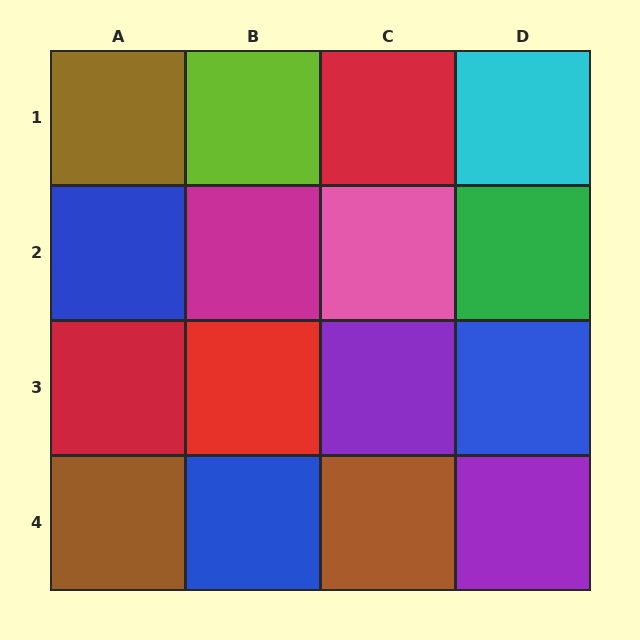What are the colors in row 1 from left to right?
Brown, lime, red, cyan.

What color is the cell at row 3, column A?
Red.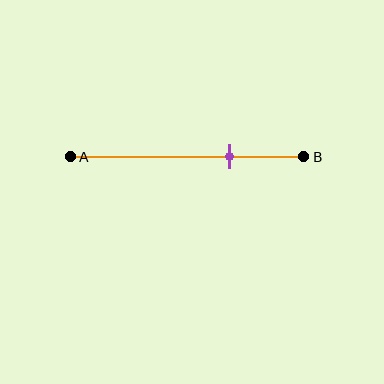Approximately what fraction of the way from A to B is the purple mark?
The purple mark is approximately 70% of the way from A to B.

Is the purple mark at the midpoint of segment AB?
No, the mark is at about 70% from A, not at the 50% midpoint.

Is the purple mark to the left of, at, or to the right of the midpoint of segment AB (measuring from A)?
The purple mark is to the right of the midpoint of segment AB.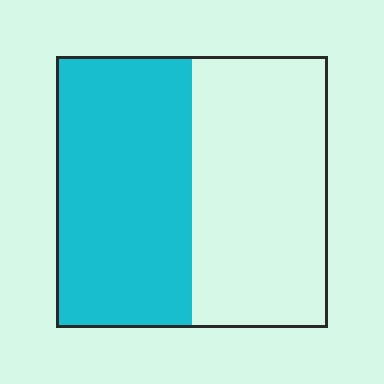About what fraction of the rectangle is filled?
About one half (1/2).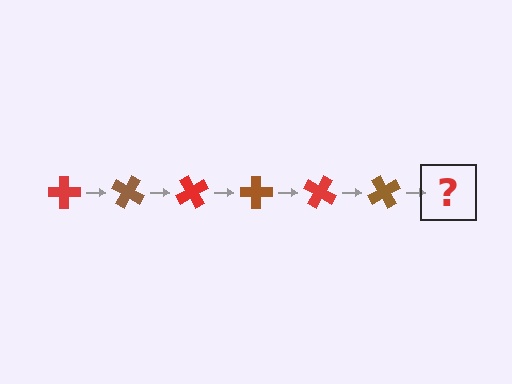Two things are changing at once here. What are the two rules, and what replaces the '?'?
The two rules are that it rotates 30 degrees each step and the color cycles through red and brown. The '?' should be a red cross, rotated 180 degrees from the start.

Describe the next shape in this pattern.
It should be a red cross, rotated 180 degrees from the start.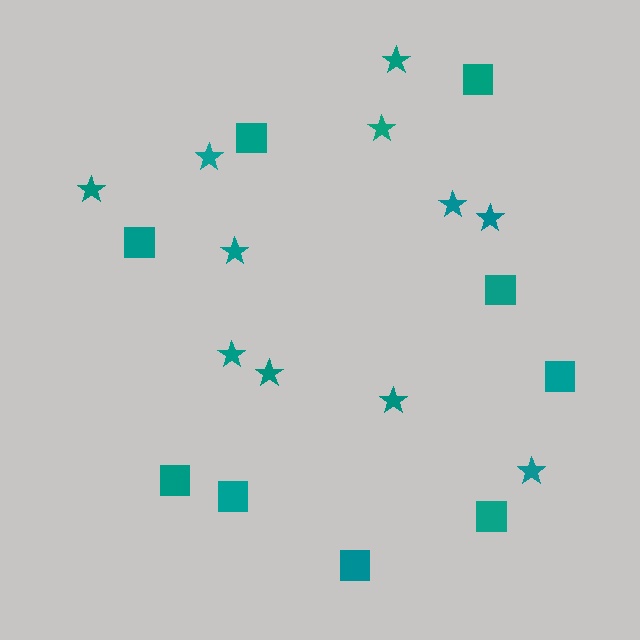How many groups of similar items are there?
There are 2 groups: one group of squares (9) and one group of stars (11).